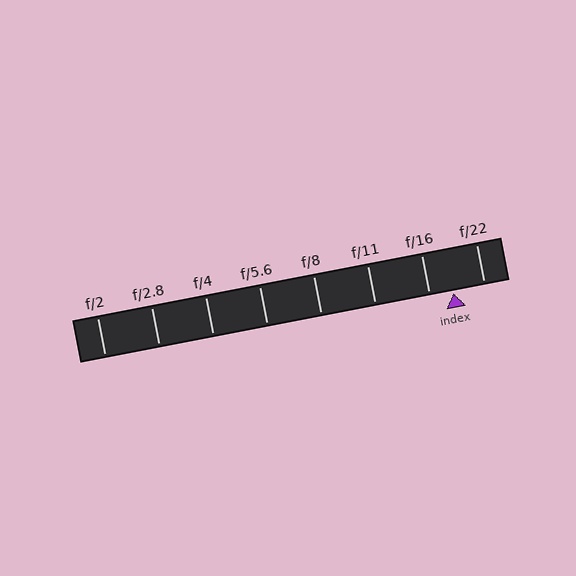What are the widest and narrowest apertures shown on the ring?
The widest aperture shown is f/2 and the narrowest is f/22.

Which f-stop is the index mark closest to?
The index mark is closest to f/16.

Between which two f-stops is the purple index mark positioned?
The index mark is between f/16 and f/22.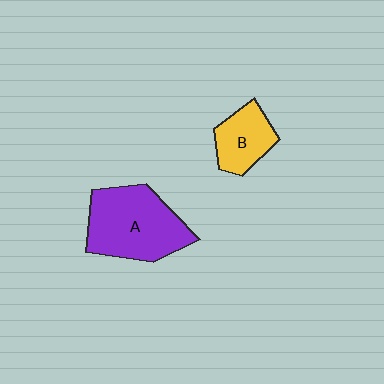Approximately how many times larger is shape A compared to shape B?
Approximately 2.0 times.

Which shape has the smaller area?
Shape B (yellow).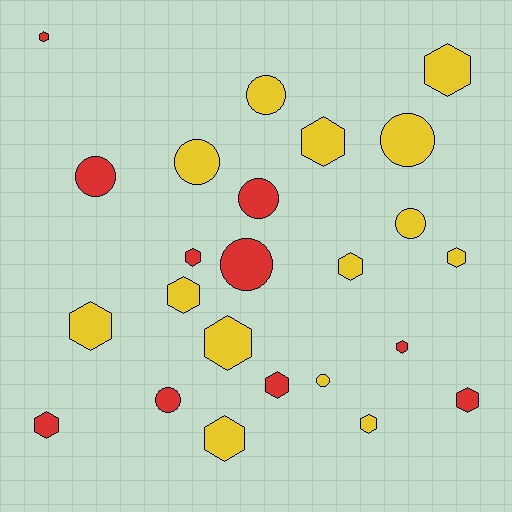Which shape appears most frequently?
Hexagon, with 15 objects.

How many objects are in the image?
There are 24 objects.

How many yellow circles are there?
There are 5 yellow circles.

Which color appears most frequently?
Yellow, with 14 objects.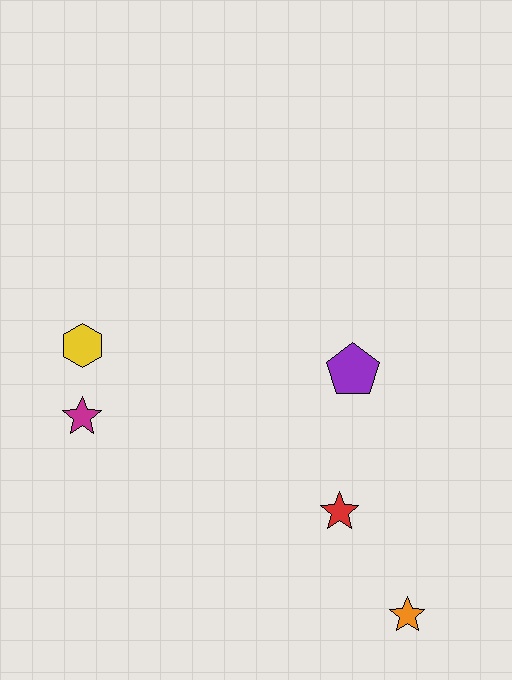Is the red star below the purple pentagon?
Yes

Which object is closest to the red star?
The orange star is closest to the red star.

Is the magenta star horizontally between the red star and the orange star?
No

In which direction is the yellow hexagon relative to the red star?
The yellow hexagon is to the left of the red star.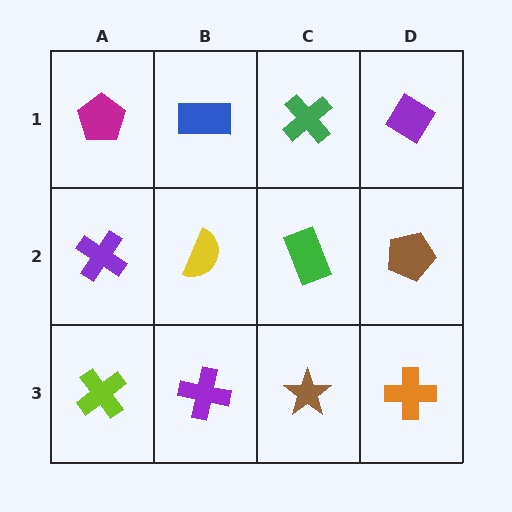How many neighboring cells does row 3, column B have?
3.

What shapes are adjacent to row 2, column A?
A magenta pentagon (row 1, column A), a lime cross (row 3, column A), a yellow semicircle (row 2, column B).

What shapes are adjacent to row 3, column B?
A yellow semicircle (row 2, column B), a lime cross (row 3, column A), a brown star (row 3, column C).